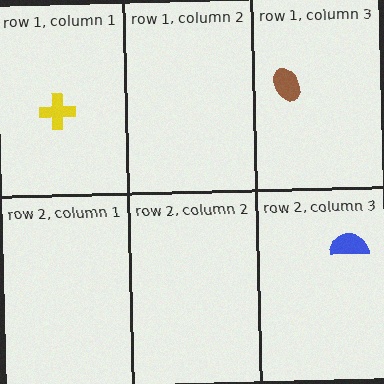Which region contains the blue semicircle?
The row 2, column 3 region.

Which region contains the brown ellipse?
The row 1, column 3 region.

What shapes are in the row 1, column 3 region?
The brown ellipse.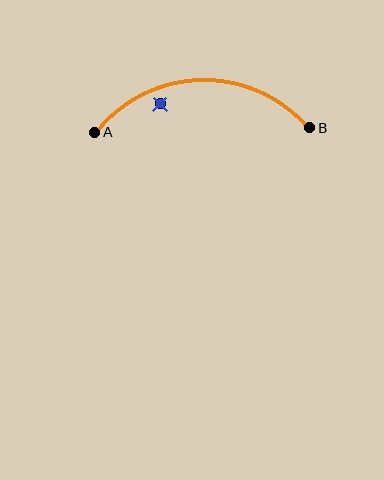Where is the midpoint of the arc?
The arc midpoint is the point on the curve farthest from the straight line joining A and B. It sits above that line.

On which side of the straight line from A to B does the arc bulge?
The arc bulges above the straight line connecting A and B.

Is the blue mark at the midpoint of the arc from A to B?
No — the blue mark does not lie on the arc at all. It sits slightly inside the curve.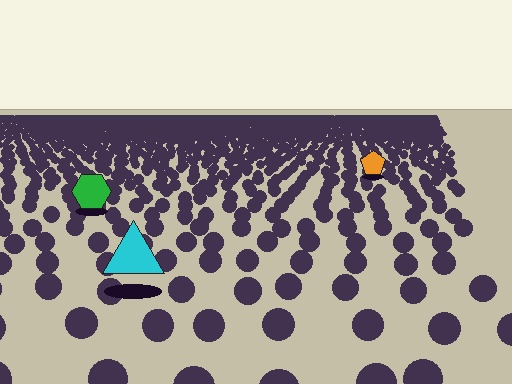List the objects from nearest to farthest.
From nearest to farthest: the cyan triangle, the green hexagon, the orange pentagon.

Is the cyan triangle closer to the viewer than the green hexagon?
Yes. The cyan triangle is closer — you can tell from the texture gradient: the ground texture is coarser near it.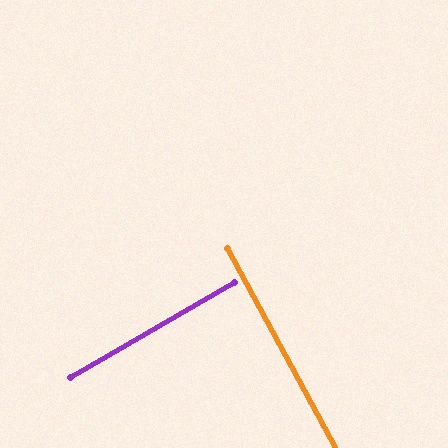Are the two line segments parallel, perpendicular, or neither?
Perpendicular — they meet at approximately 88°.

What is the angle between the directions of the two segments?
Approximately 88 degrees.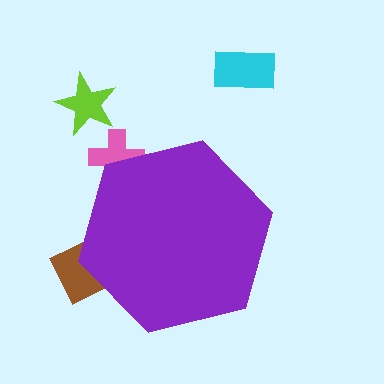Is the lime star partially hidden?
No, the lime star is fully visible.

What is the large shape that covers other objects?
A purple hexagon.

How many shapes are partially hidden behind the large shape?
2 shapes are partially hidden.